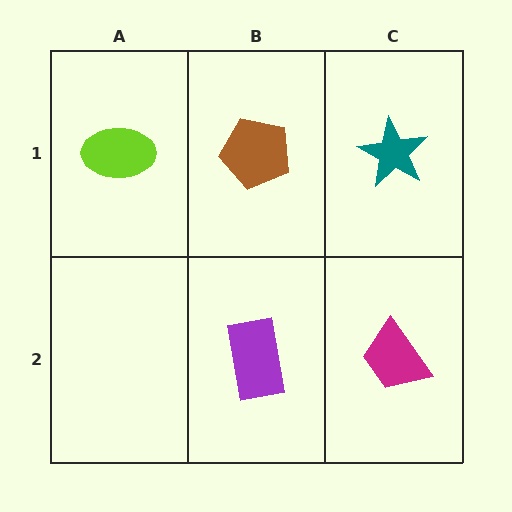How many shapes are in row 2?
2 shapes.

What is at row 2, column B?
A purple rectangle.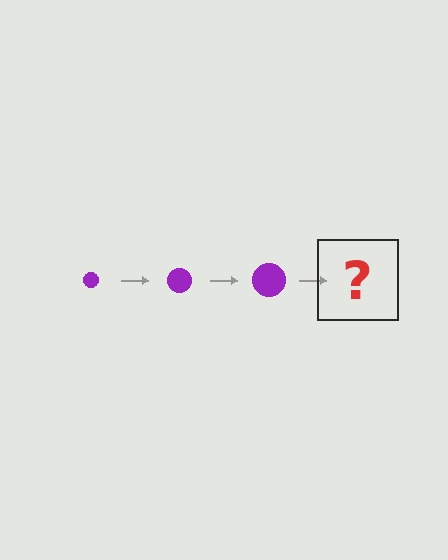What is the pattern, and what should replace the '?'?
The pattern is that the circle gets progressively larger each step. The '?' should be a purple circle, larger than the previous one.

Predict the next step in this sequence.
The next step is a purple circle, larger than the previous one.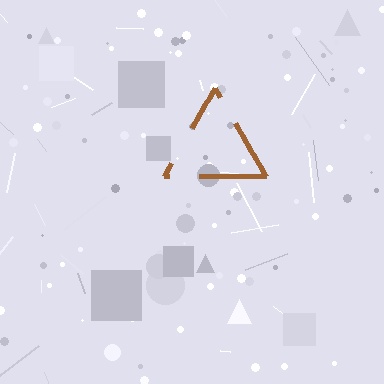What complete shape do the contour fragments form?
The contour fragments form a triangle.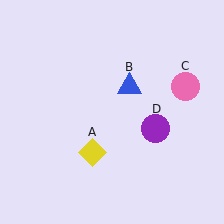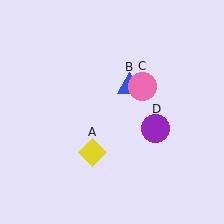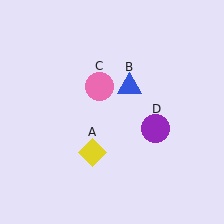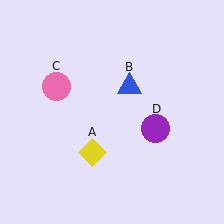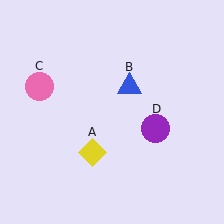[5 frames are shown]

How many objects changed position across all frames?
1 object changed position: pink circle (object C).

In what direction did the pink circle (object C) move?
The pink circle (object C) moved left.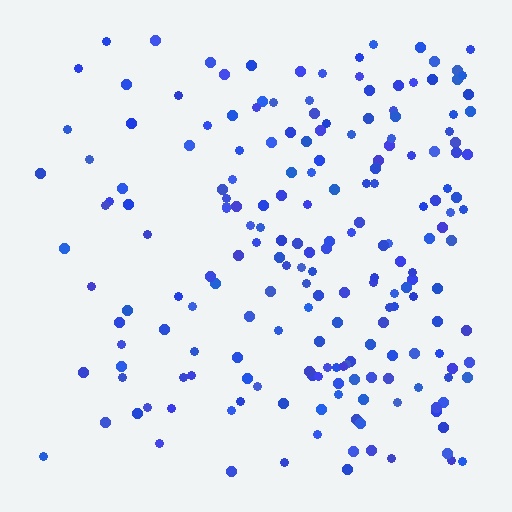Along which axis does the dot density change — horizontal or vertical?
Horizontal.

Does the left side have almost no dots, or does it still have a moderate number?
Still a moderate number, just noticeably fewer than the right.